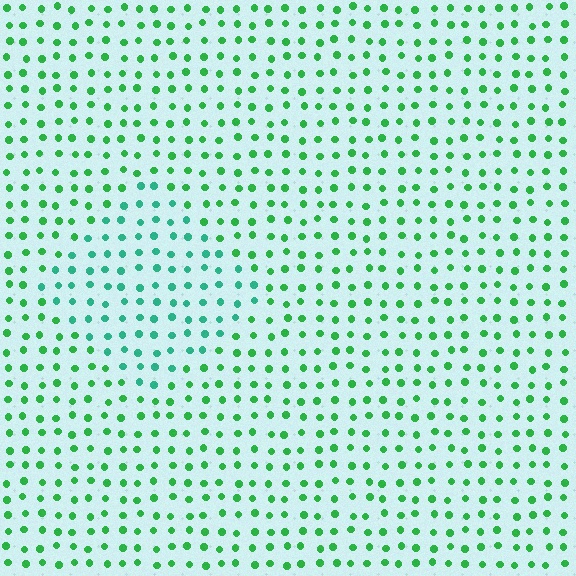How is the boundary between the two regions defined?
The boundary is defined purely by a slight shift in hue (about 30 degrees). Spacing, size, and orientation are identical on both sides.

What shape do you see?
I see a diamond.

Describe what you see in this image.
The image is filled with small green elements in a uniform arrangement. A diamond-shaped region is visible where the elements are tinted to a slightly different hue, forming a subtle color boundary.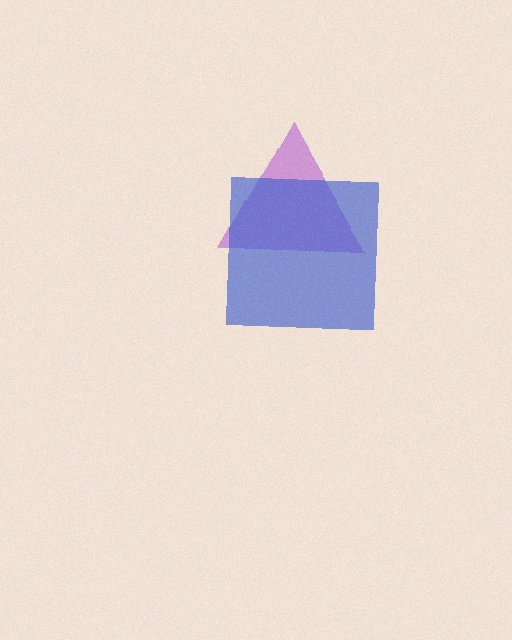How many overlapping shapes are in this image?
There are 2 overlapping shapes in the image.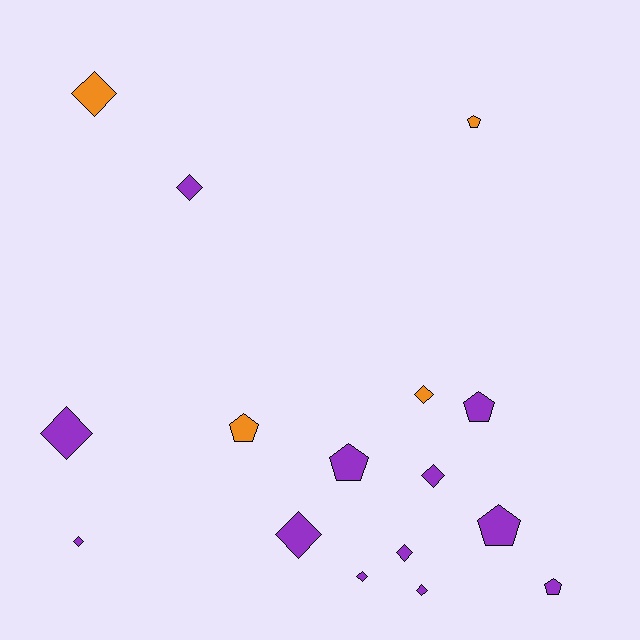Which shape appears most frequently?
Diamond, with 10 objects.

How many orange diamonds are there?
There are 2 orange diamonds.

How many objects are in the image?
There are 16 objects.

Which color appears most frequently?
Purple, with 12 objects.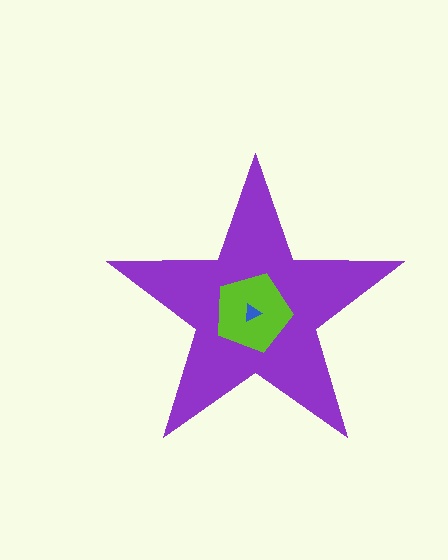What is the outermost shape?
The purple star.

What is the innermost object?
The blue triangle.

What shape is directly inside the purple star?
The lime pentagon.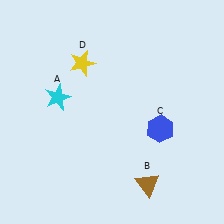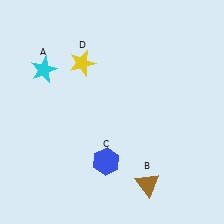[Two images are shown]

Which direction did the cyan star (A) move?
The cyan star (A) moved up.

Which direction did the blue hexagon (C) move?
The blue hexagon (C) moved left.